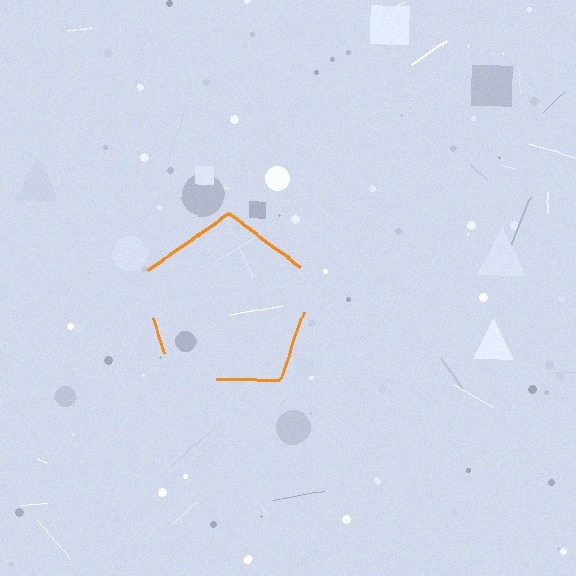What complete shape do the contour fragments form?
The contour fragments form a pentagon.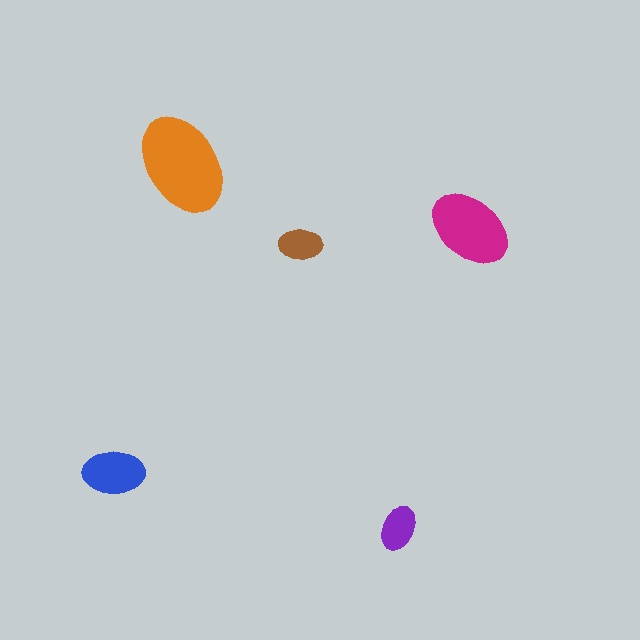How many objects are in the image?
There are 5 objects in the image.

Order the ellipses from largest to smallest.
the orange one, the magenta one, the blue one, the purple one, the brown one.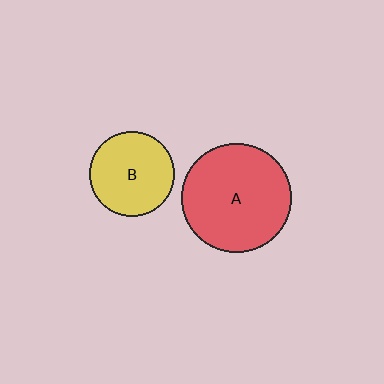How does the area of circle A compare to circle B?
Approximately 1.7 times.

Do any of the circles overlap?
No, none of the circles overlap.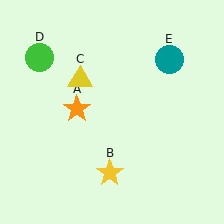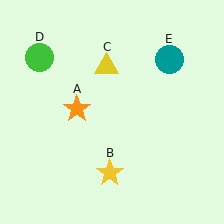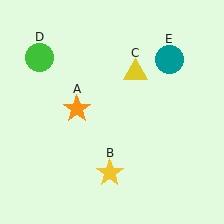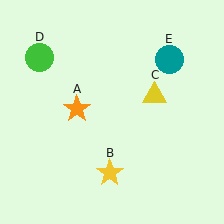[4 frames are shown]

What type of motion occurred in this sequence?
The yellow triangle (object C) rotated clockwise around the center of the scene.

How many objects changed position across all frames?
1 object changed position: yellow triangle (object C).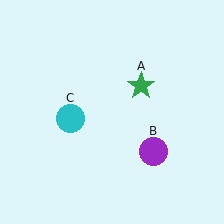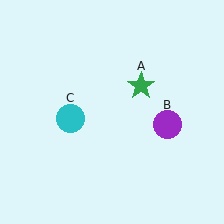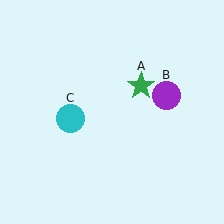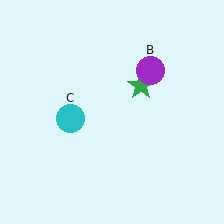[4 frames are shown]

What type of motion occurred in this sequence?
The purple circle (object B) rotated counterclockwise around the center of the scene.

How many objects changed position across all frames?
1 object changed position: purple circle (object B).